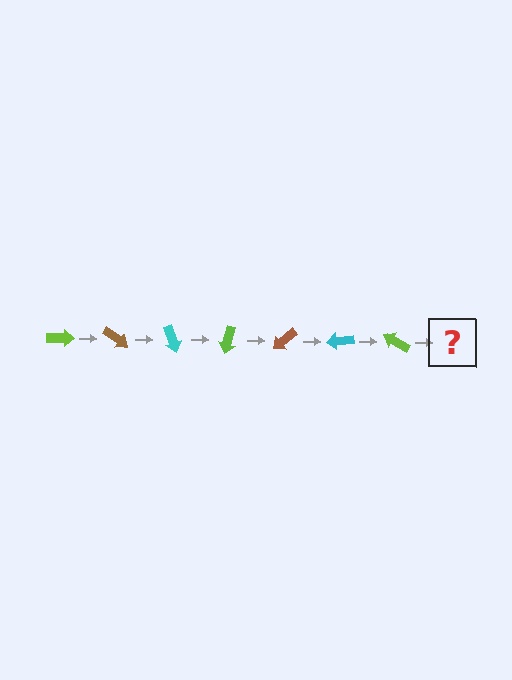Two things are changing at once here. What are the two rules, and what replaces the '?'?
The two rules are that it rotates 35 degrees each step and the color cycles through lime, brown, and cyan. The '?' should be a brown arrow, rotated 245 degrees from the start.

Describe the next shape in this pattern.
It should be a brown arrow, rotated 245 degrees from the start.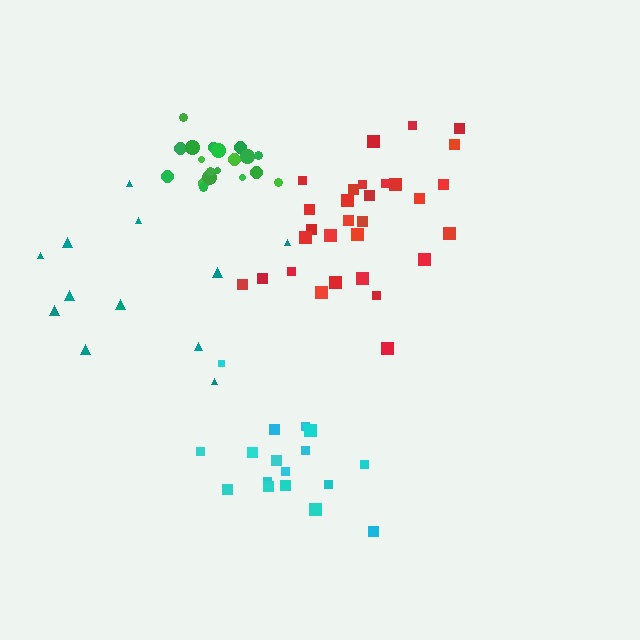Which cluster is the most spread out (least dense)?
Teal.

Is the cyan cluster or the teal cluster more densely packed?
Cyan.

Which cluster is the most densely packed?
Green.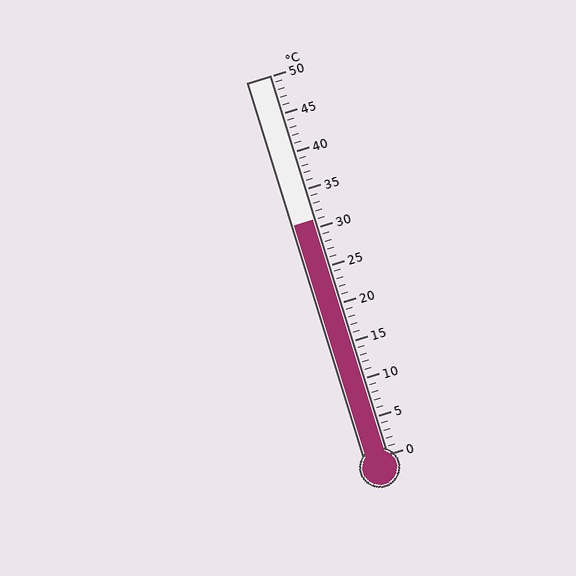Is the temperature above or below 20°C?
The temperature is above 20°C.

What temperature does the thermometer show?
The thermometer shows approximately 31°C.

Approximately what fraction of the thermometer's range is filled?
The thermometer is filled to approximately 60% of its range.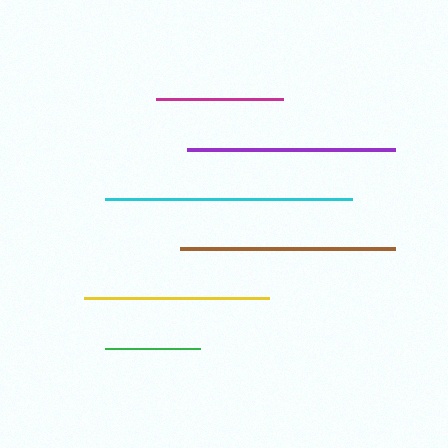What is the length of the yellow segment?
The yellow segment is approximately 185 pixels long.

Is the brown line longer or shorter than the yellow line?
The brown line is longer than the yellow line.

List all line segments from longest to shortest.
From longest to shortest: cyan, brown, purple, yellow, magenta, green.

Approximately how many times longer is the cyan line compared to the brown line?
The cyan line is approximately 1.2 times the length of the brown line.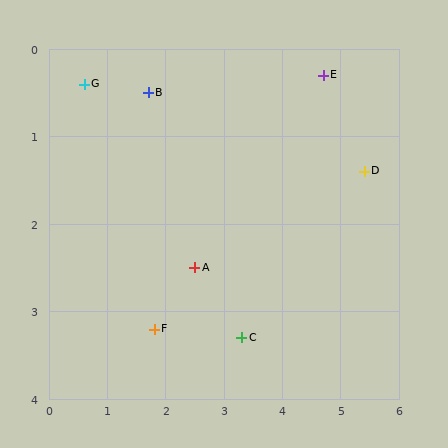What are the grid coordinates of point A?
Point A is at approximately (2.5, 2.5).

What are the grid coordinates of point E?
Point E is at approximately (4.7, 0.3).